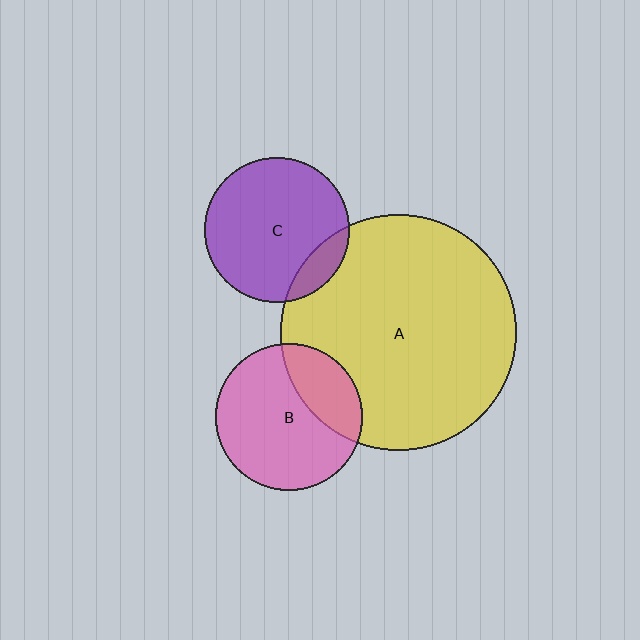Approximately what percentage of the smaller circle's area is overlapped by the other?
Approximately 15%.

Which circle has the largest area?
Circle A (yellow).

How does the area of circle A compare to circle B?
Approximately 2.6 times.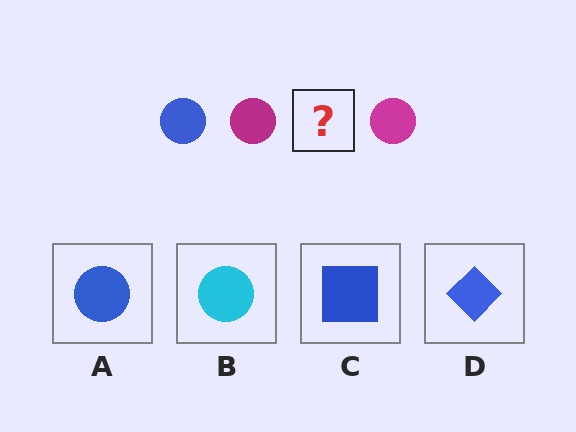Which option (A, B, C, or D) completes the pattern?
A.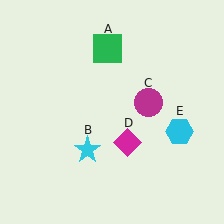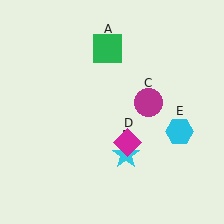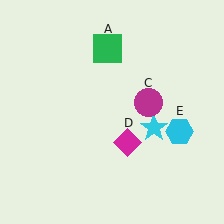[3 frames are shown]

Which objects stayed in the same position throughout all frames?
Green square (object A) and magenta circle (object C) and magenta diamond (object D) and cyan hexagon (object E) remained stationary.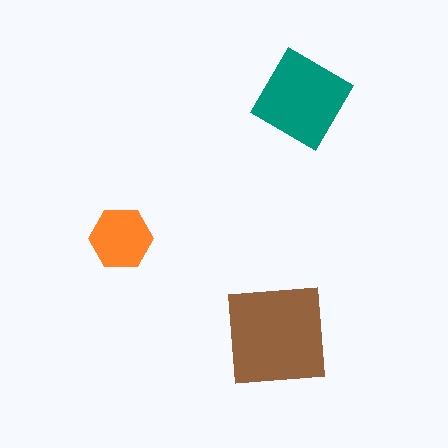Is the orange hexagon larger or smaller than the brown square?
Smaller.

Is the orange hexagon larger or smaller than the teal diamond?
Smaller.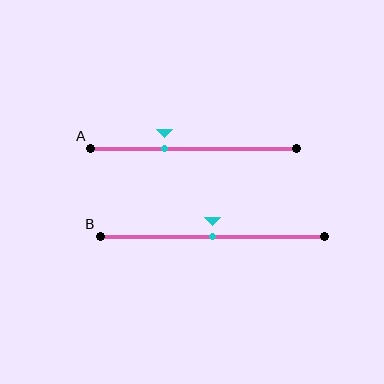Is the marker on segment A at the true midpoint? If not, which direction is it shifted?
No, the marker on segment A is shifted to the left by about 14% of the segment length.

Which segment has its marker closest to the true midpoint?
Segment B has its marker closest to the true midpoint.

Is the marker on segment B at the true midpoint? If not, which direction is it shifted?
Yes, the marker on segment B is at the true midpoint.